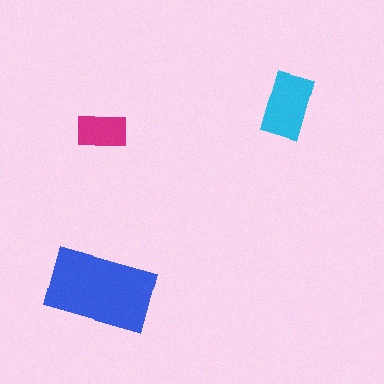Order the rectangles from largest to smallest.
the blue one, the cyan one, the magenta one.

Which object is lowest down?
The blue rectangle is bottommost.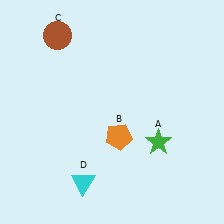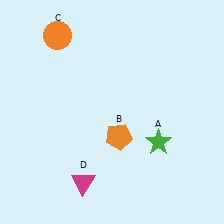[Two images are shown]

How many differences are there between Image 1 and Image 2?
There are 2 differences between the two images.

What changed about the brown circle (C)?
In Image 1, C is brown. In Image 2, it changed to orange.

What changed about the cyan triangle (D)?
In Image 1, D is cyan. In Image 2, it changed to magenta.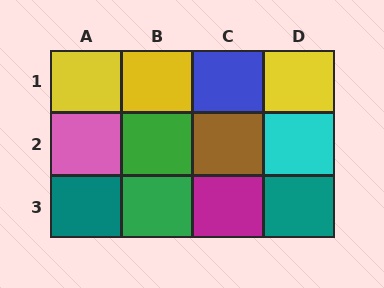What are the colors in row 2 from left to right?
Pink, green, brown, cyan.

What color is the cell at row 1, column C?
Blue.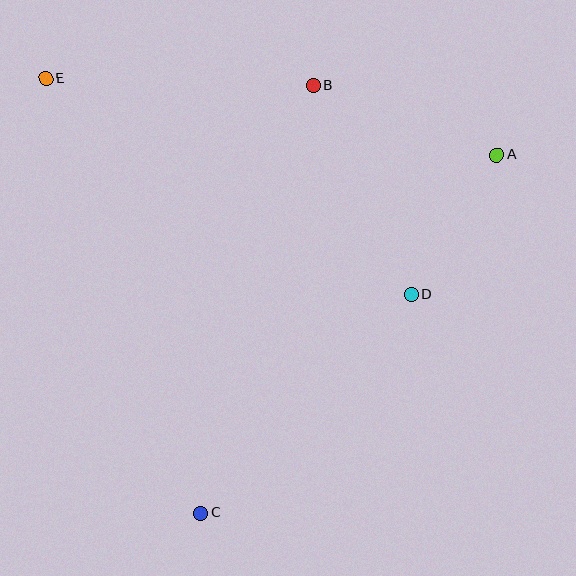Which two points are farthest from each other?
Points A and C are farthest from each other.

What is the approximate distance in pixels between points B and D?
The distance between B and D is approximately 231 pixels.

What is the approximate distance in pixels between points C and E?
The distance between C and E is approximately 461 pixels.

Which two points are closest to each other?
Points A and D are closest to each other.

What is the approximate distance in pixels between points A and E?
The distance between A and E is approximately 457 pixels.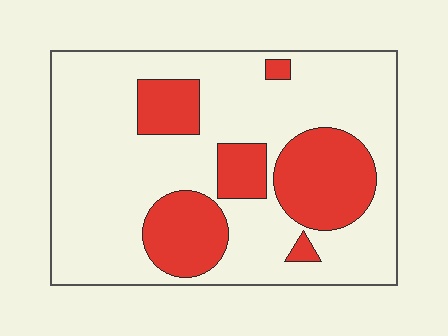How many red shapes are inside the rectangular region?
6.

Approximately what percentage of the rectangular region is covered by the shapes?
Approximately 25%.